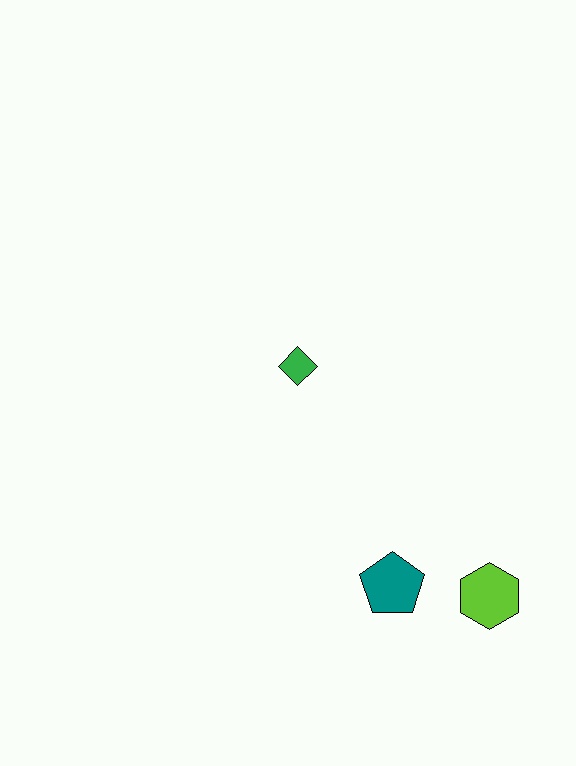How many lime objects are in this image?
There is 1 lime object.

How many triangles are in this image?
There are no triangles.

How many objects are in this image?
There are 3 objects.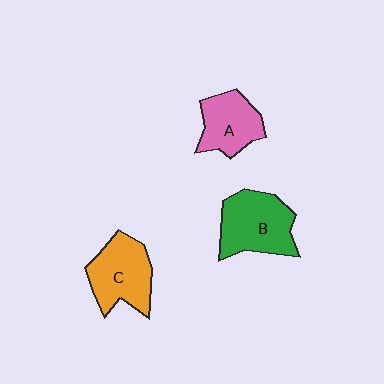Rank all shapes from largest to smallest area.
From largest to smallest: B (green), C (orange), A (pink).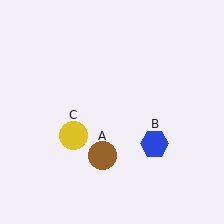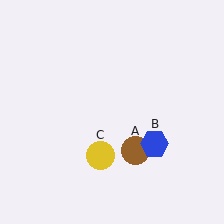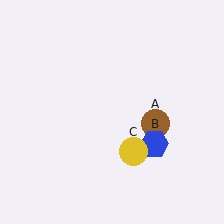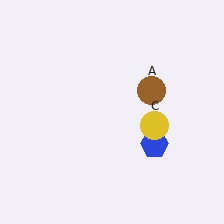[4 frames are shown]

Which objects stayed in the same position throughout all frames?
Blue hexagon (object B) remained stationary.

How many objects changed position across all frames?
2 objects changed position: brown circle (object A), yellow circle (object C).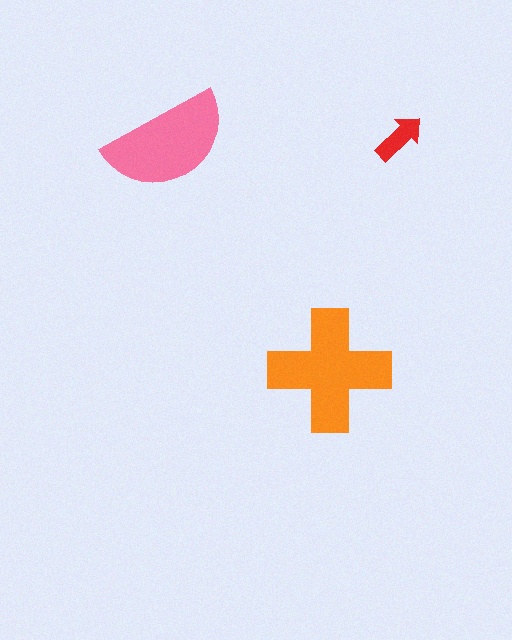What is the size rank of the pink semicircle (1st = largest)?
2nd.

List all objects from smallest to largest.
The red arrow, the pink semicircle, the orange cross.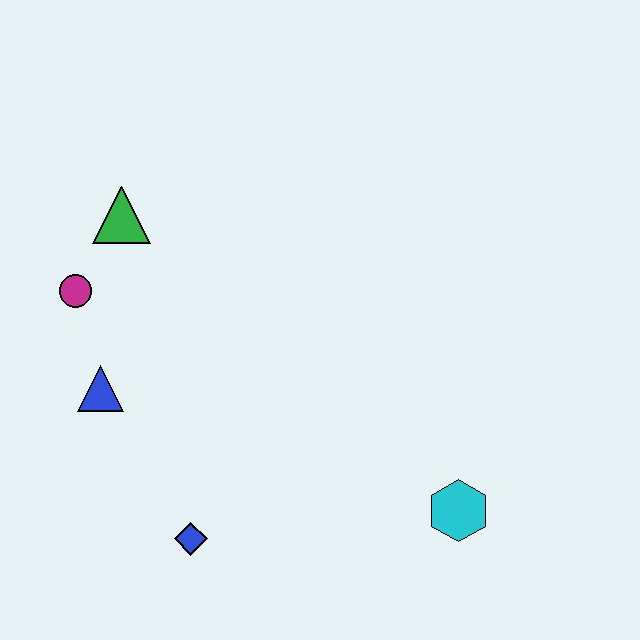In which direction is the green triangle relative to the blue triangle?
The green triangle is above the blue triangle.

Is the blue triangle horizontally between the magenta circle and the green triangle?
Yes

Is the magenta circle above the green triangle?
No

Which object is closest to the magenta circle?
The green triangle is closest to the magenta circle.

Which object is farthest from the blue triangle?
The cyan hexagon is farthest from the blue triangle.